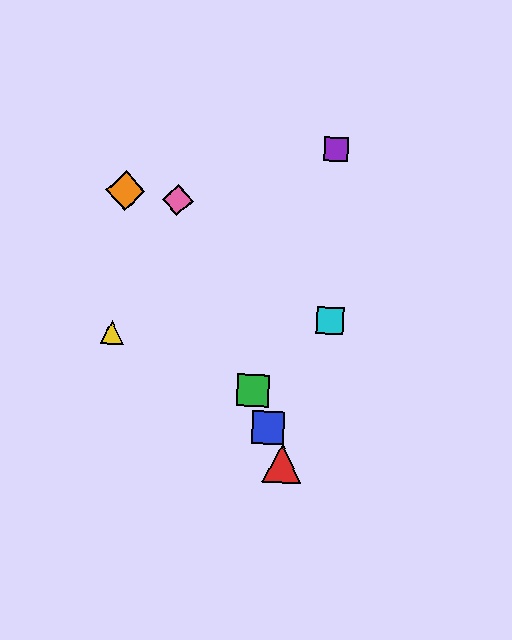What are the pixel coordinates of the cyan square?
The cyan square is at (330, 321).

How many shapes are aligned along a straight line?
4 shapes (the red triangle, the blue square, the green square, the pink diamond) are aligned along a straight line.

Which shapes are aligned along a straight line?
The red triangle, the blue square, the green square, the pink diamond are aligned along a straight line.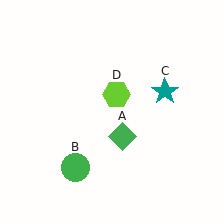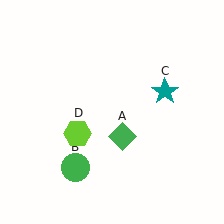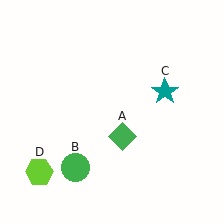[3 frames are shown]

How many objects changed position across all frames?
1 object changed position: lime hexagon (object D).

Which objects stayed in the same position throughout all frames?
Green diamond (object A) and green circle (object B) and teal star (object C) remained stationary.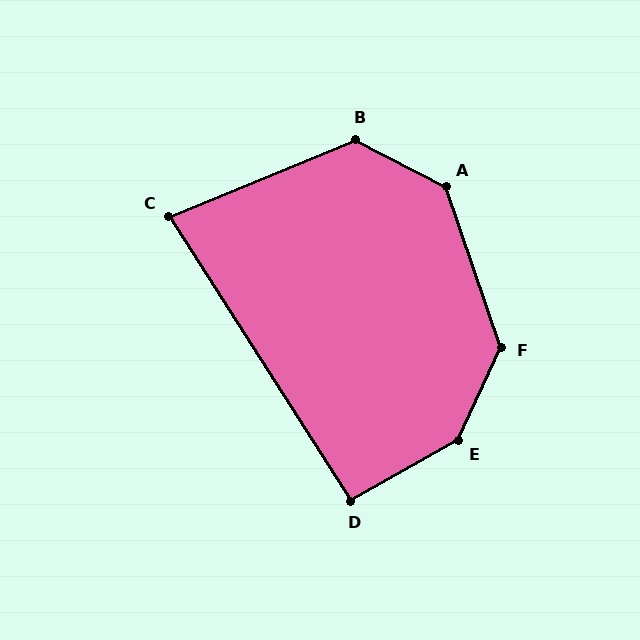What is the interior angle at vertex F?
Approximately 136 degrees (obtuse).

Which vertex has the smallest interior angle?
C, at approximately 80 degrees.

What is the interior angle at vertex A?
Approximately 136 degrees (obtuse).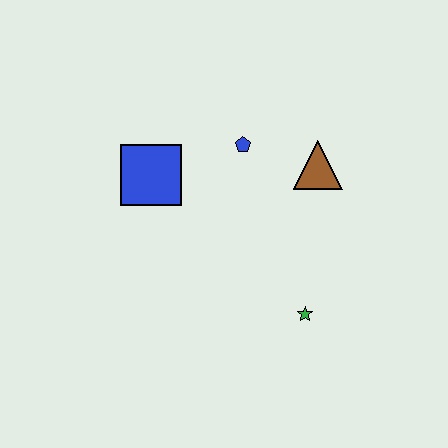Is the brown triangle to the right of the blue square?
Yes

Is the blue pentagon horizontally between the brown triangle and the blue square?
Yes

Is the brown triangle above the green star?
Yes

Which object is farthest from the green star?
The blue square is farthest from the green star.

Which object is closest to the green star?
The brown triangle is closest to the green star.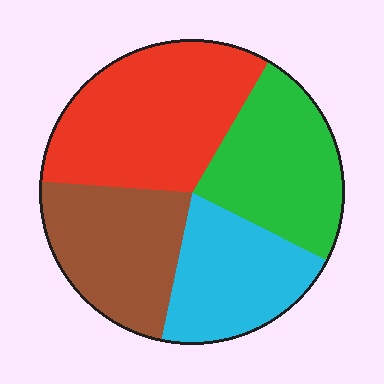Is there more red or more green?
Red.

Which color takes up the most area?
Red, at roughly 30%.